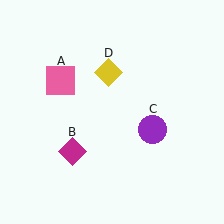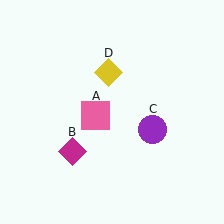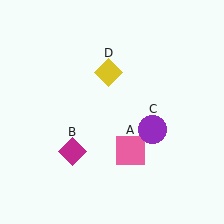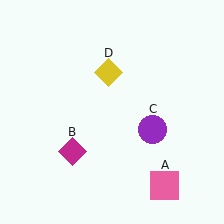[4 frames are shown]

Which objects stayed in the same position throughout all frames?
Magenta diamond (object B) and purple circle (object C) and yellow diamond (object D) remained stationary.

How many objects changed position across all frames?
1 object changed position: pink square (object A).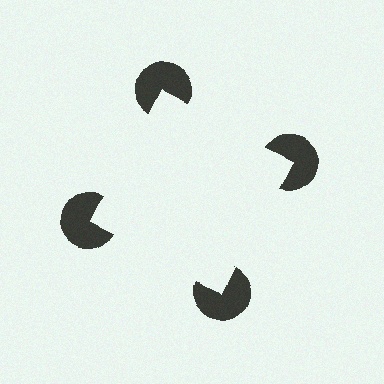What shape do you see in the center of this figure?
An illusory square — its edges are inferred from the aligned wedge cuts in the pac-man discs, not physically drawn.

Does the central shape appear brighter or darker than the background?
It typically appears slightly brighter than the background, even though no actual brightness change is drawn.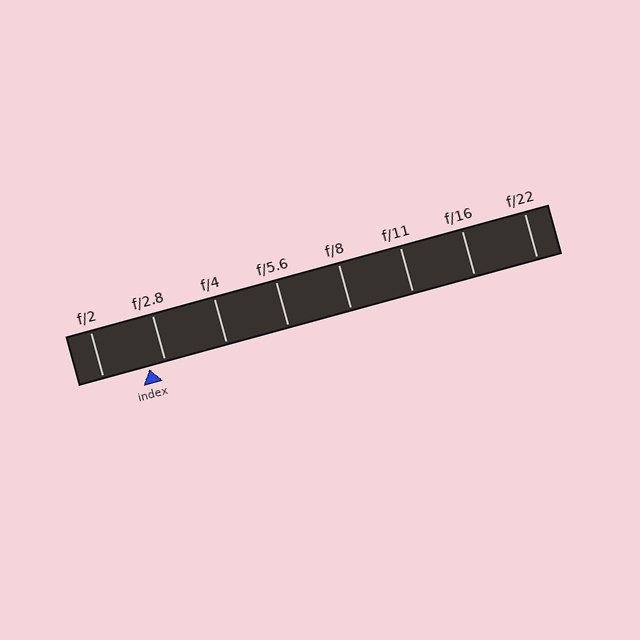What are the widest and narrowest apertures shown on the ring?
The widest aperture shown is f/2 and the narrowest is f/22.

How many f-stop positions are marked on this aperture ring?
There are 8 f-stop positions marked.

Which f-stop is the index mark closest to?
The index mark is closest to f/2.8.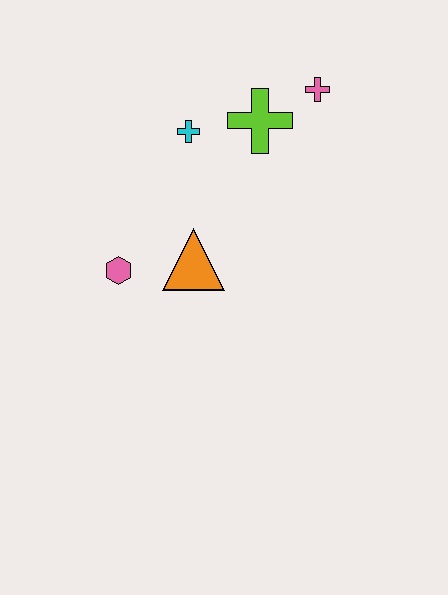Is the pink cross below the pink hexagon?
No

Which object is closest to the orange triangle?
The pink hexagon is closest to the orange triangle.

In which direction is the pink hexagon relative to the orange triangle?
The pink hexagon is to the left of the orange triangle.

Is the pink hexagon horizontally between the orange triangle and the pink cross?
No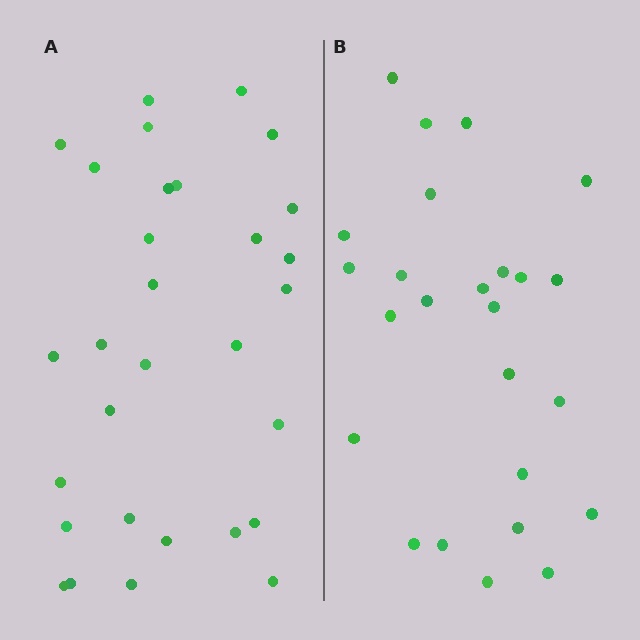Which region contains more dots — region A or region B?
Region A (the left region) has more dots.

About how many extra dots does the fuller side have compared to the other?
Region A has about 5 more dots than region B.